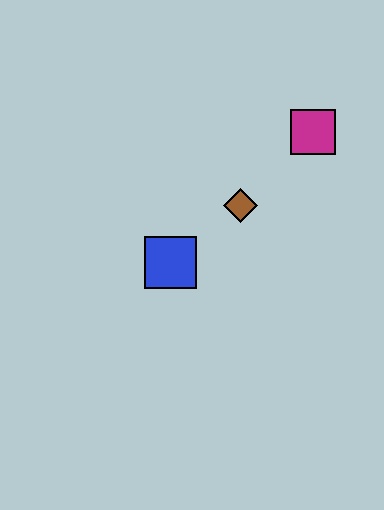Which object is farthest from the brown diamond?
The magenta square is farthest from the brown diamond.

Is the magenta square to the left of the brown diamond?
No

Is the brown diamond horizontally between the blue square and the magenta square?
Yes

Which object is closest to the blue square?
The brown diamond is closest to the blue square.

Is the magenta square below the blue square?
No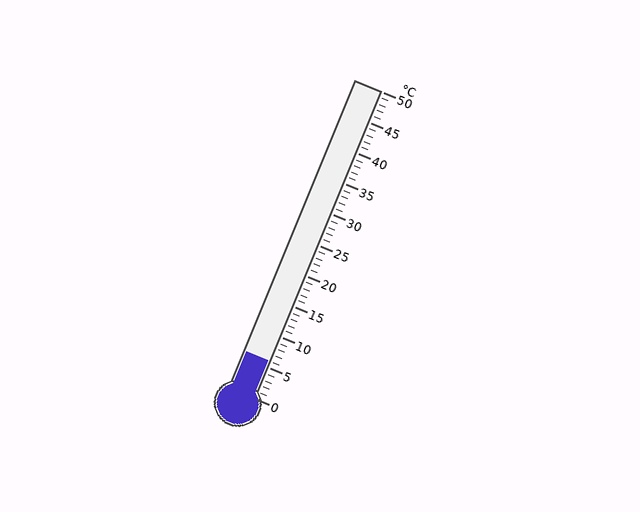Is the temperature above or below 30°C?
The temperature is below 30°C.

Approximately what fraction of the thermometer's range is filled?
The thermometer is filled to approximately 10% of its range.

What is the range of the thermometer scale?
The thermometer scale ranges from 0°C to 50°C.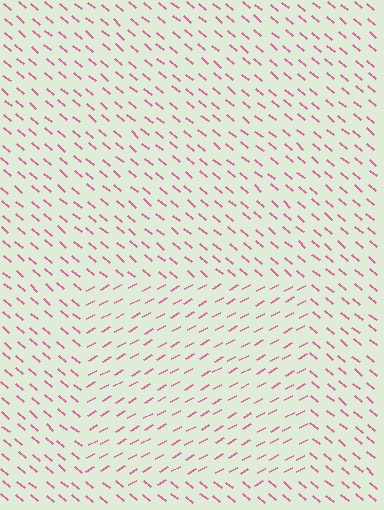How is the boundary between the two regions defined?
The boundary is defined purely by a change in line orientation (approximately 69 degrees difference). All lines are the same color and thickness.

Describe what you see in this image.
The image is filled with small pink line segments. A rectangle region in the image has lines oriented differently from the surrounding lines, creating a visible texture boundary.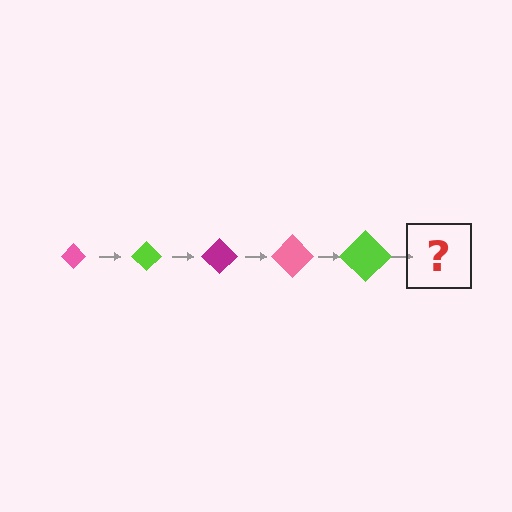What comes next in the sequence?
The next element should be a magenta diamond, larger than the previous one.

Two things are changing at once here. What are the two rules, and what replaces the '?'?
The two rules are that the diamond grows larger each step and the color cycles through pink, lime, and magenta. The '?' should be a magenta diamond, larger than the previous one.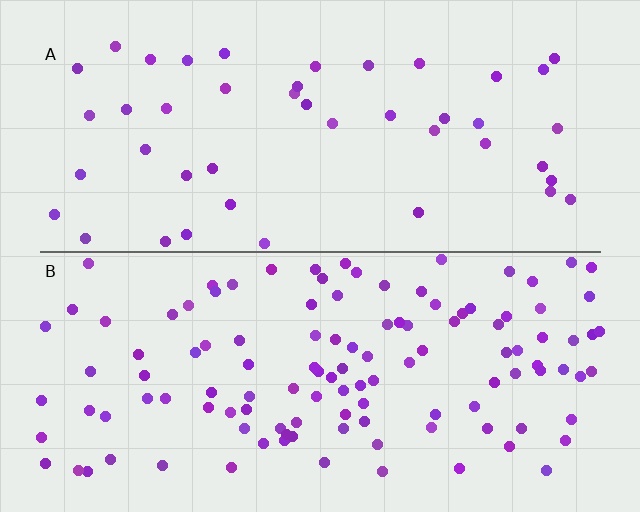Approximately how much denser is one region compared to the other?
Approximately 2.7× — region B over region A.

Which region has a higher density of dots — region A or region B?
B (the bottom).